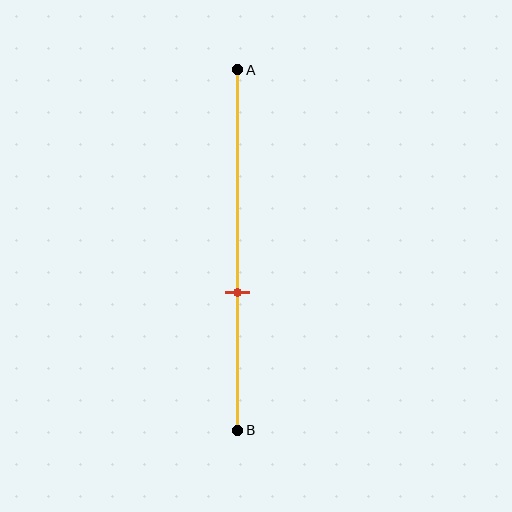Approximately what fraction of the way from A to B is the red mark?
The red mark is approximately 60% of the way from A to B.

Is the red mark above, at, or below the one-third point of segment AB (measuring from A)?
The red mark is below the one-third point of segment AB.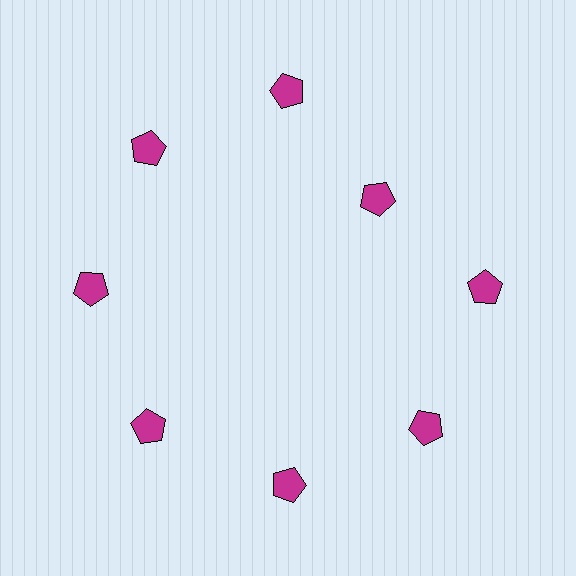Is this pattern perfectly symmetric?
No. The 8 magenta pentagons are arranged in a ring, but one element near the 2 o'clock position is pulled inward toward the center, breaking the 8-fold rotational symmetry.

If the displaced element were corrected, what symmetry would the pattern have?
It would have 8-fold rotational symmetry — the pattern would map onto itself every 45 degrees.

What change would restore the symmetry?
The symmetry would be restored by moving it outward, back onto the ring so that all 8 pentagons sit at equal angles and equal distance from the center.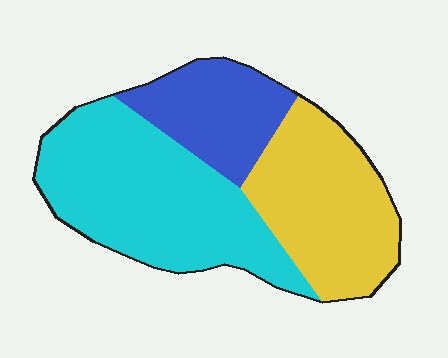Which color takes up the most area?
Cyan, at roughly 45%.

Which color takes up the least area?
Blue, at roughly 20%.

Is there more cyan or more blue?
Cyan.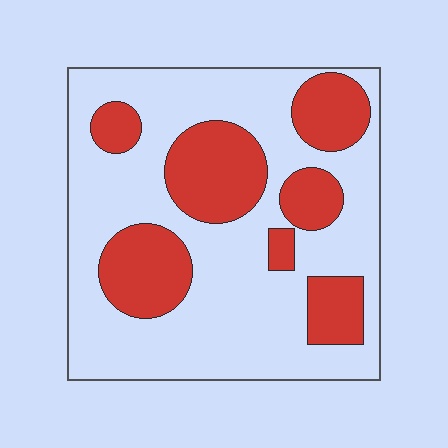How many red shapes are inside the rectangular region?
7.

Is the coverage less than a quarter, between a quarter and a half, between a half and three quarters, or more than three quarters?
Between a quarter and a half.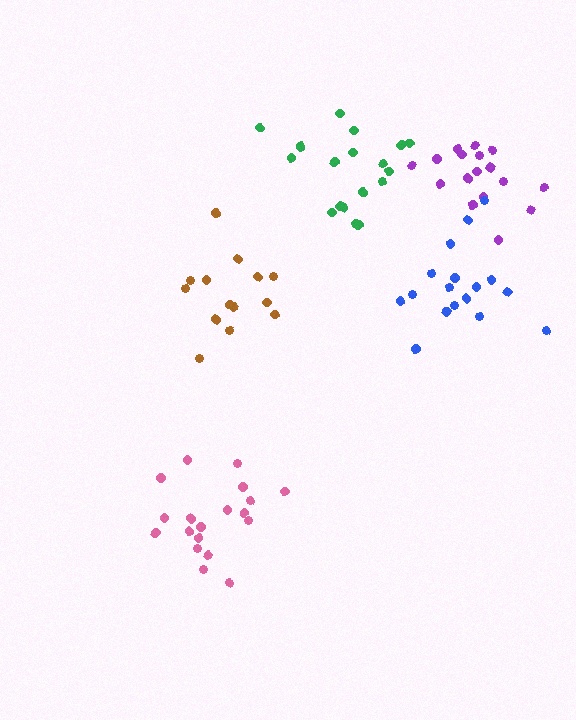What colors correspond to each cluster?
The clusters are colored: purple, brown, blue, pink, green.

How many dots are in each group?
Group 1: 17 dots, Group 2: 14 dots, Group 3: 17 dots, Group 4: 19 dots, Group 5: 19 dots (86 total).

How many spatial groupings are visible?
There are 5 spatial groupings.